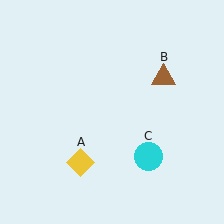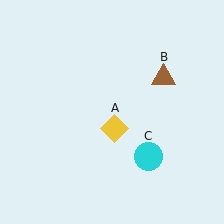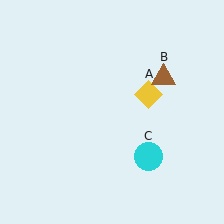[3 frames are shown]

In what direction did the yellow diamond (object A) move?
The yellow diamond (object A) moved up and to the right.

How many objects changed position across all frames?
1 object changed position: yellow diamond (object A).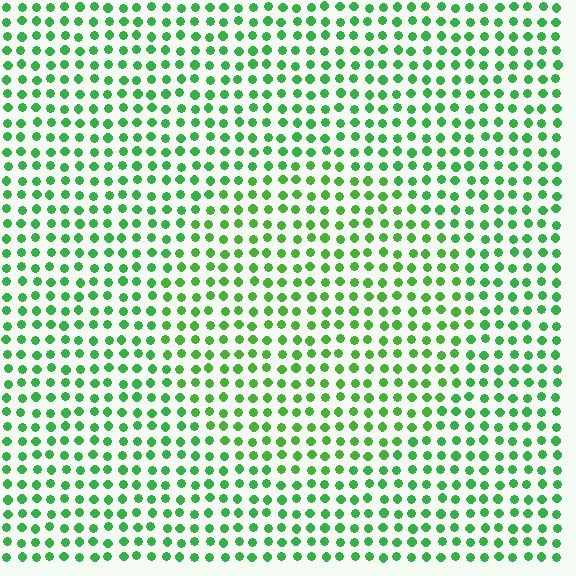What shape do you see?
I see a circle.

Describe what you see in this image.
The image is filled with small green elements in a uniform arrangement. A circle-shaped region is visible where the elements are tinted to a slightly different hue, forming a subtle color boundary.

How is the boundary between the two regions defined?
The boundary is defined purely by a slight shift in hue (about 19 degrees). Spacing, size, and orientation are identical on both sides.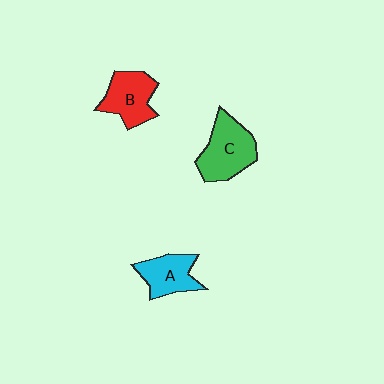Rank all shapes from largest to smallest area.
From largest to smallest: C (green), B (red), A (cyan).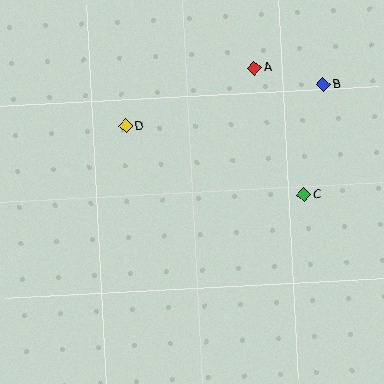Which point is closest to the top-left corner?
Point D is closest to the top-left corner.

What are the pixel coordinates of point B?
Point B is at (323, 85).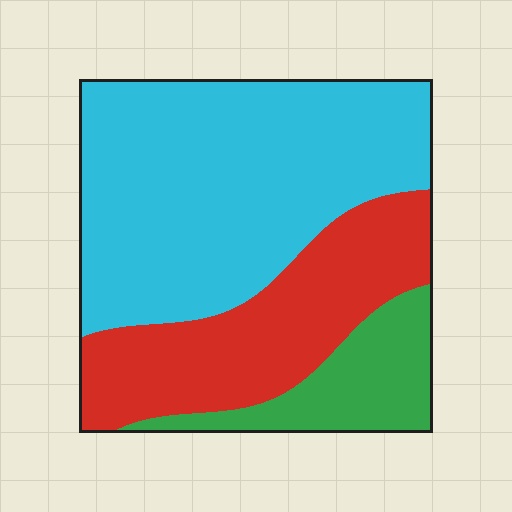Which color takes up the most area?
Cyan, at roughly 55%.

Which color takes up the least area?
Green, at roughly 15%.